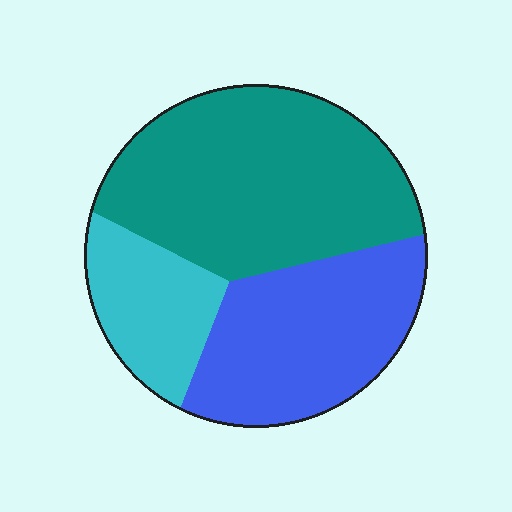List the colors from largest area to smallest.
From largest to smallest: teal, blue, cyan.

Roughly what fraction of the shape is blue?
Blue covers around 35% of the shape.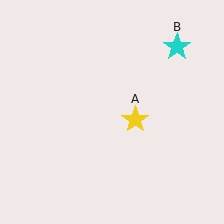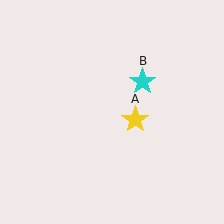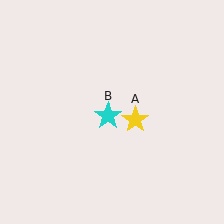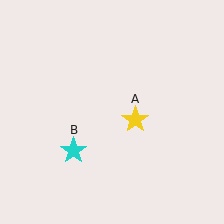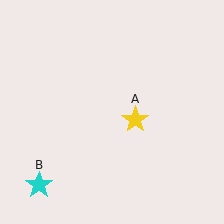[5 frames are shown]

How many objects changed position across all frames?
1 object changed position: cyan star (object B).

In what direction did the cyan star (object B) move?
The cyan star (object B) moved down and to the left.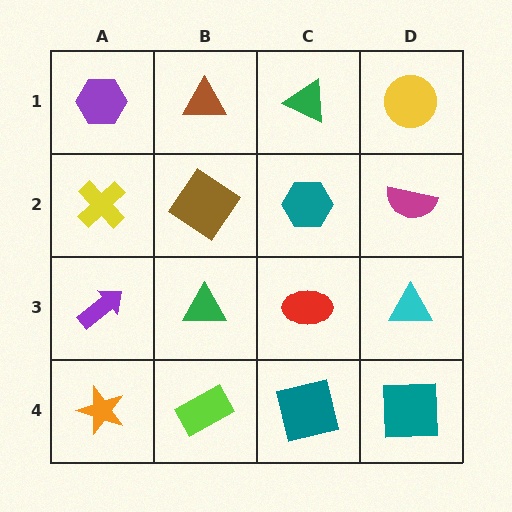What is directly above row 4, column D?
A cyan triangle.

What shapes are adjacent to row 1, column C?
A teal hexagon (row 2, column C), a brown triangle (row 1, column B), a yellow circle (row 1, column D).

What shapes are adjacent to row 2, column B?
A brown triangle (row 1, column B), a green triangle (row 3, column B), a yellow cross (row 2, column A), a teal hexagon (row 2, column C).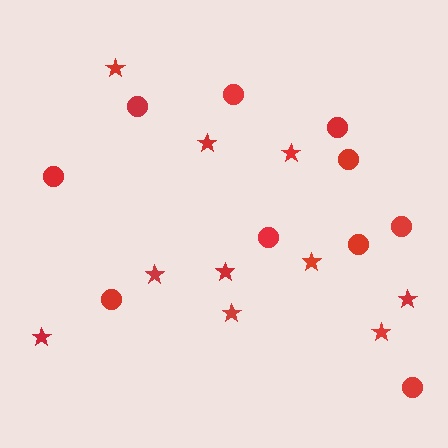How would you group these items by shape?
There are 2 groups: one group of circles (10) and one group of stars (10).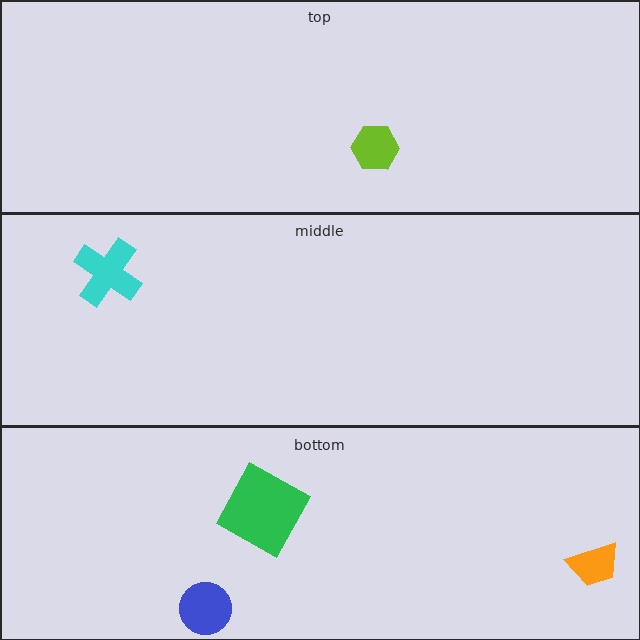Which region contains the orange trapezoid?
The bottom region.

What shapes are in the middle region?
The cyan cross.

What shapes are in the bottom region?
The orange trapezoid, the blue circle, the green square.